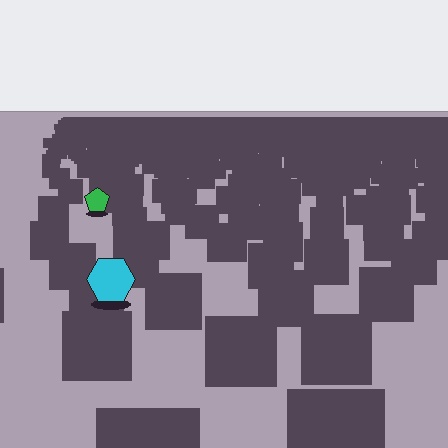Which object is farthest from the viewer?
The green pentagon is farthest from the viewer. It appears smaller and the ground texture around it is denser.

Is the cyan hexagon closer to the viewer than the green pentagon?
Yes. The cyan hexagon is closer — you can tell from the texture gradient: the ground texture is coarser near it.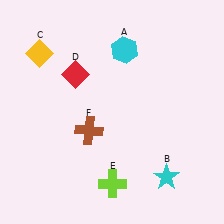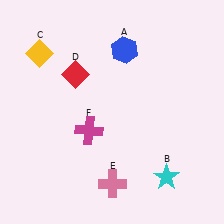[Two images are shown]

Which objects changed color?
A changed from cyan to blue. E changed from lime to pink. F changed from brown to magenta.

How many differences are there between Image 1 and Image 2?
There are 3 differences between the two images.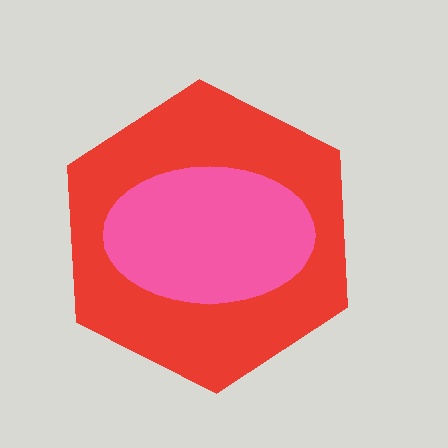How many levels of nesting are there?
2.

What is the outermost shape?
The red hexagon.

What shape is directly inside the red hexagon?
The pink ellipse.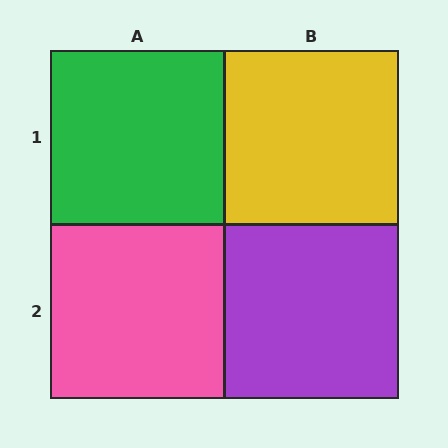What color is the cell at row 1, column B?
Yellow.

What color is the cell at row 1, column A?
Green.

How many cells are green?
1 cell is green.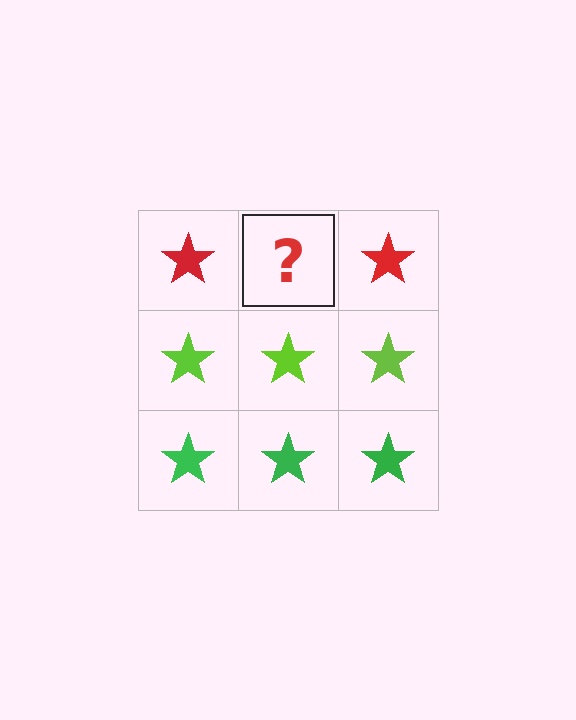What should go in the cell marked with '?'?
The missing cell should contain a red star.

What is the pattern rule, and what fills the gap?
The rule is that each row has a consistent color. The gap should be filled with a red star.